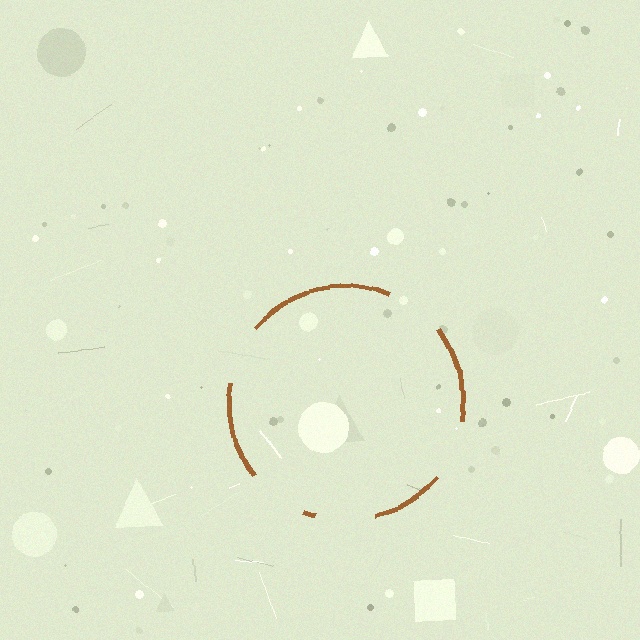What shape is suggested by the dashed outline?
The dashed outline suggests a circle.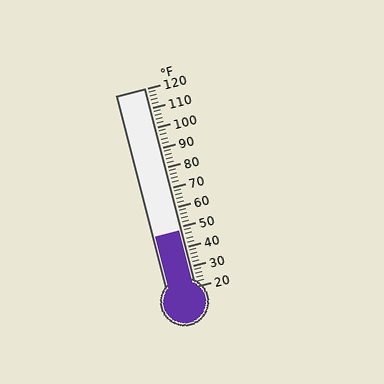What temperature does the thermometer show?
The thermometer shows approximately 48°F.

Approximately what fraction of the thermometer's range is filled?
The thermometer is filled to approximately 30% of its range.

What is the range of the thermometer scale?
The thermometer scale ranges from 20°F to 120°F.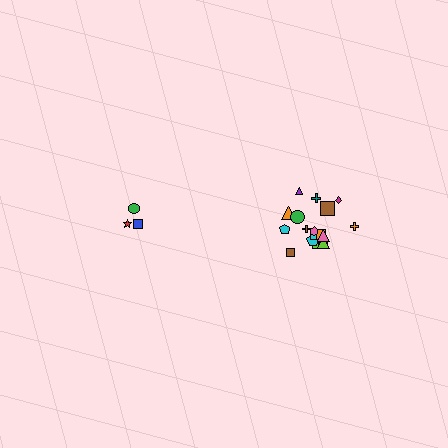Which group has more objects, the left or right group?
The right group.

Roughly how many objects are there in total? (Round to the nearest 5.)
Roughly 20 objects in total.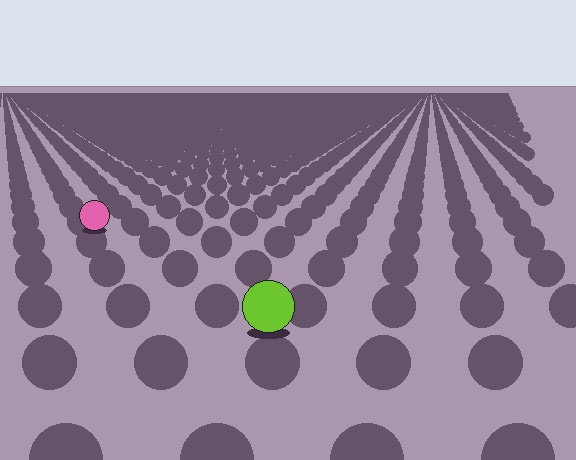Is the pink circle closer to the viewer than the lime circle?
No. The lime circle is closer — you can tell from the texture gradient: the ground texture is coarser near it.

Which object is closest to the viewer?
The lime circle is closest. The texture marks near it are larger and more spread out.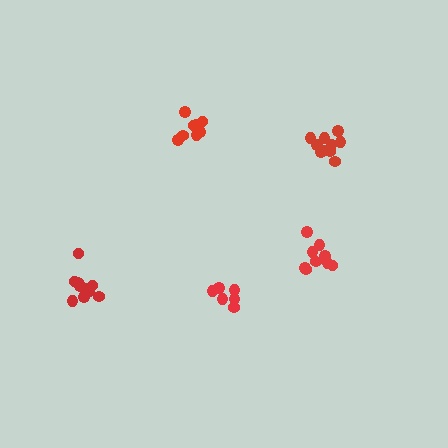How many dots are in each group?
Group 1: 9 dots, Group 2: 9 dots, Group 3: 10 dots, Group 4: 6 dots, Group 5: 10 dots (44 total).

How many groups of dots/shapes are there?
There are 5 groups.